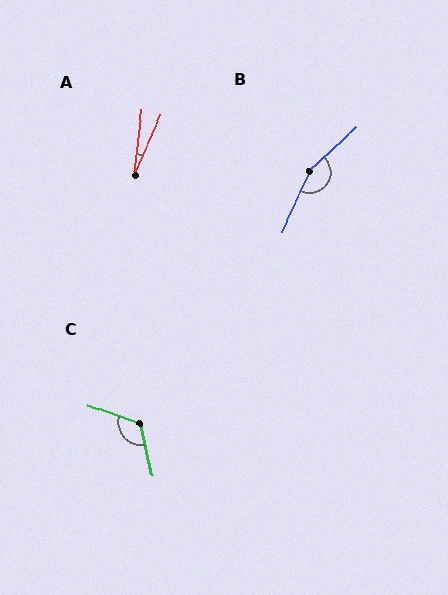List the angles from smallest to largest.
A (17°), C (122°), B (158°).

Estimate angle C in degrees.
Approximately 122 degrees.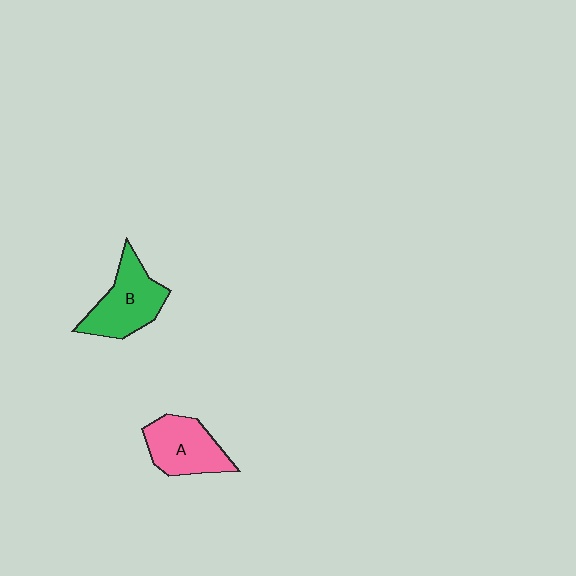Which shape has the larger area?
Shape B (green).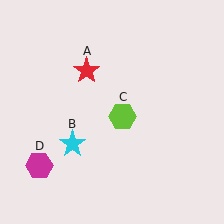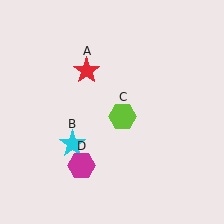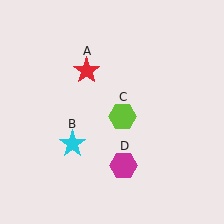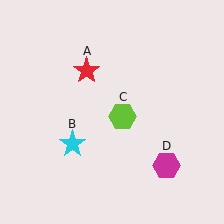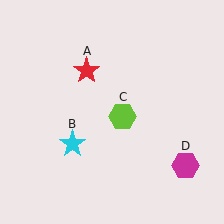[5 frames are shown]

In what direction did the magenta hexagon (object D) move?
The magenta hexagon (object D) moved right.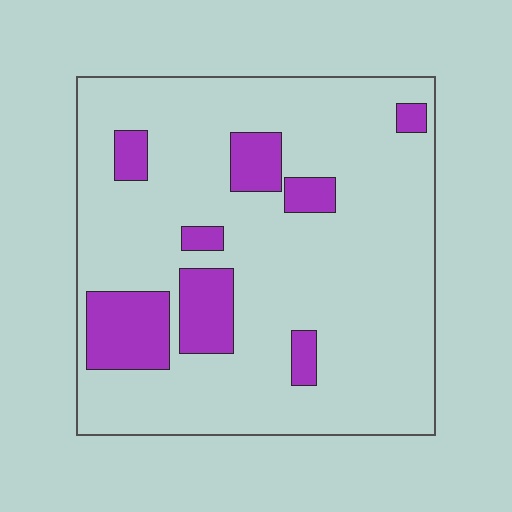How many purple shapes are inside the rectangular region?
8.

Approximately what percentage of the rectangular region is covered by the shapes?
Approximately 15%.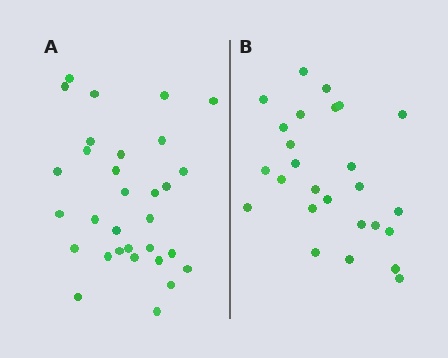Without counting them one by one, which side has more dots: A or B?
Region A (the left region) has more dots.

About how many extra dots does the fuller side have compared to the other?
Region A has about 5 more dots than region B.